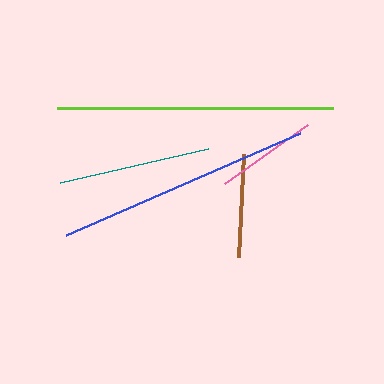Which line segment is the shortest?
The pink line is the shortest at approximately 102 pixels.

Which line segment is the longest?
The lime line is the longest at approximately 276 pixels.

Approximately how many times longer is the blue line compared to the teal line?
The blue line is approximately 1.7 times the length of the teal line.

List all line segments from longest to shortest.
From longest to shortest: lime, blue, teal, brown, pink.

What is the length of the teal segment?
The teal segment is approximately 152 pixels long.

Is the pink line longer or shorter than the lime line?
The lime line is longer than the pink line.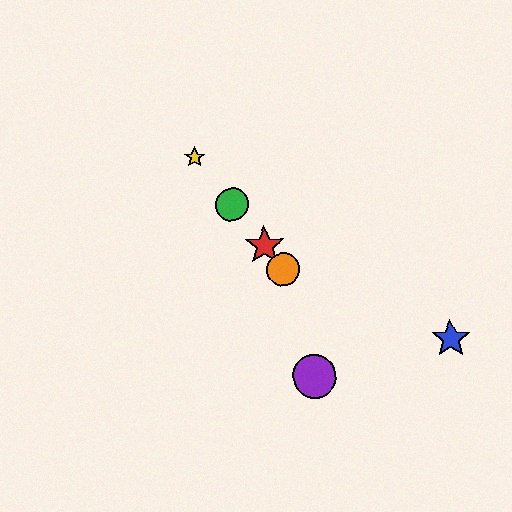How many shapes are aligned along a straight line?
4 shapes (the red star, the green circle, the yellow star, the orange circle) are aligned along a straight line.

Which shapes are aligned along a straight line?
The red star, the green circle, the yellow star, the orange circle are aligned along a straight line.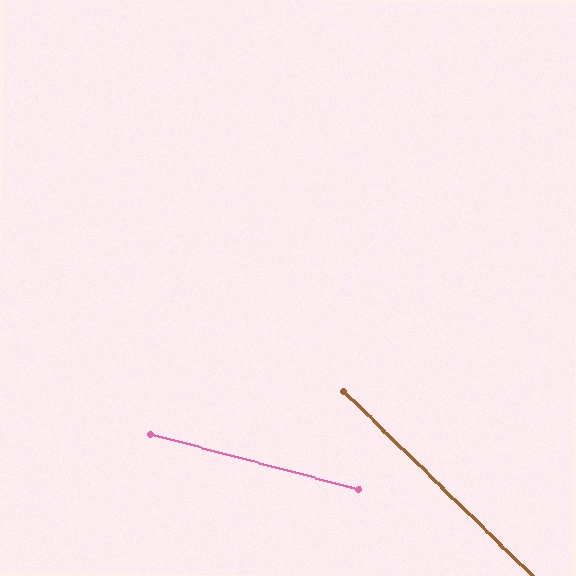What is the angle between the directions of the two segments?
Approximately 29 degrees.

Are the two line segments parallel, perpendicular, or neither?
Neither parallel nor perpendicular — they differ by about 29°.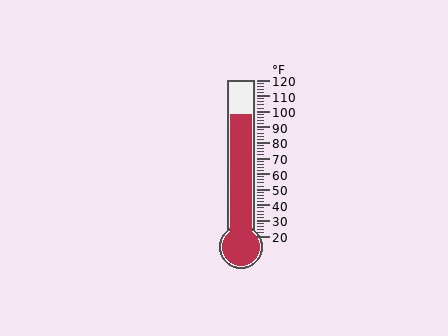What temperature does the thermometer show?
The thermometer shows approximately 98°F.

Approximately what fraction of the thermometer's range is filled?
The thermometer is filled to approximately 80% of its range.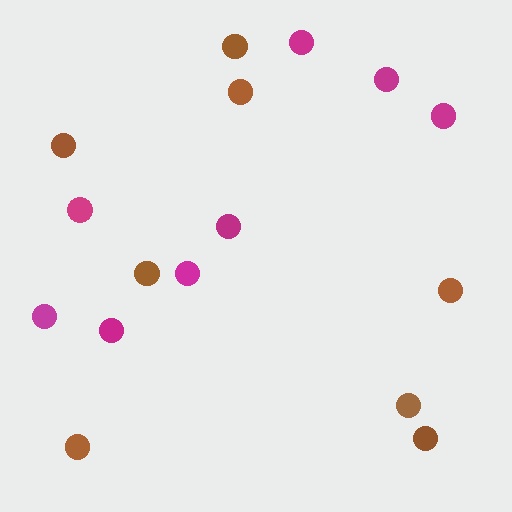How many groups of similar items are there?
There are 2 groups: one group of brown circles (8) and one group of magenta circles (8).